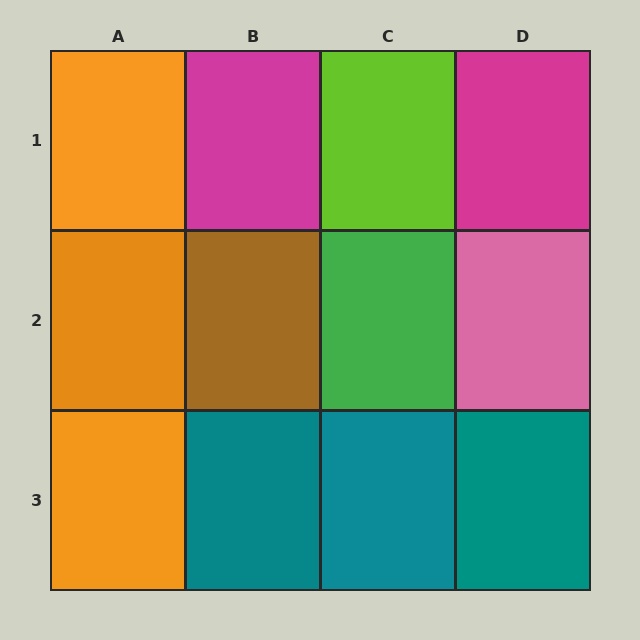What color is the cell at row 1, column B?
Magenta.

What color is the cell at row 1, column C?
Lime.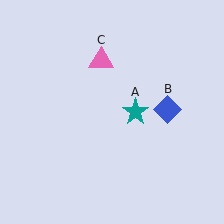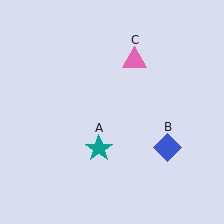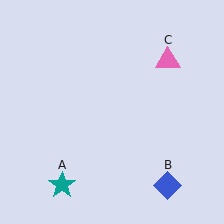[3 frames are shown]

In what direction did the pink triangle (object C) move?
The pink triangle (object C) moved right.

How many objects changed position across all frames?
3 objects changed position: teal star (object A), blue diamond (object B), pink triangle (object C).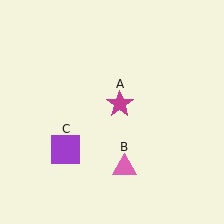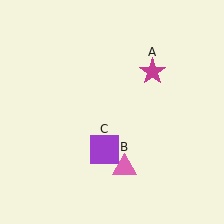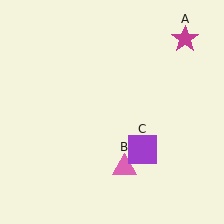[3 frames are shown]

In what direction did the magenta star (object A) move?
The magenta star (object A) moved up and to the right.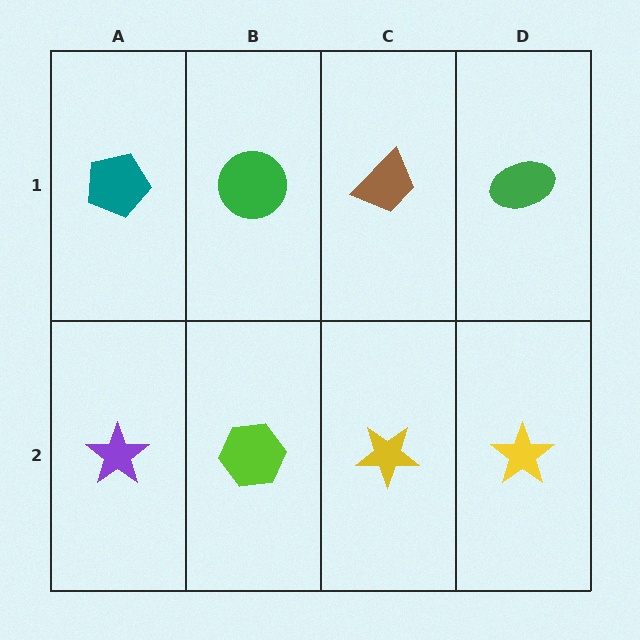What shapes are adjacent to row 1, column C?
A yellow star (row 2, column C), a green circle (row 1, column B), a green ellipse (row 1, column D).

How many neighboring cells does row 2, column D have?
2.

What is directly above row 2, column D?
A green ellipse.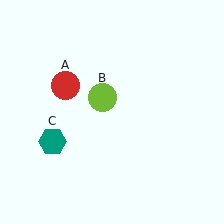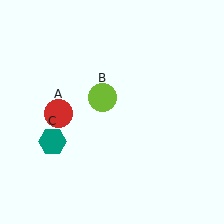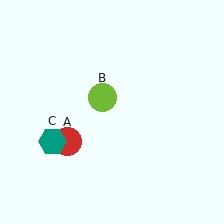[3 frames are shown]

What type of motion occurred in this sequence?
The red circle (object A) rotated counterclockwise around the center of the scene.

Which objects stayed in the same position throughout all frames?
Lime circle (object B) and teal hexagon (object C) remained stationary.